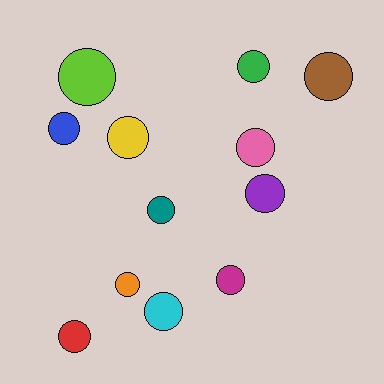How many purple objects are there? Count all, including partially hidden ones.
There is 1 purple object.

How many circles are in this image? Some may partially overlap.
There are 12 circles.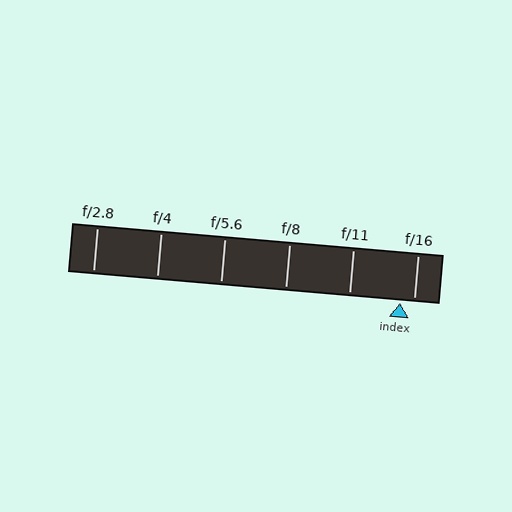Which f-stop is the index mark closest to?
The index mark is closest to f/16.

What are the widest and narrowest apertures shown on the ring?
The widest aperture shown is f/2.8 and the narrowest is f/16.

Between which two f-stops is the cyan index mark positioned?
The index mark is between f/11 and f/16.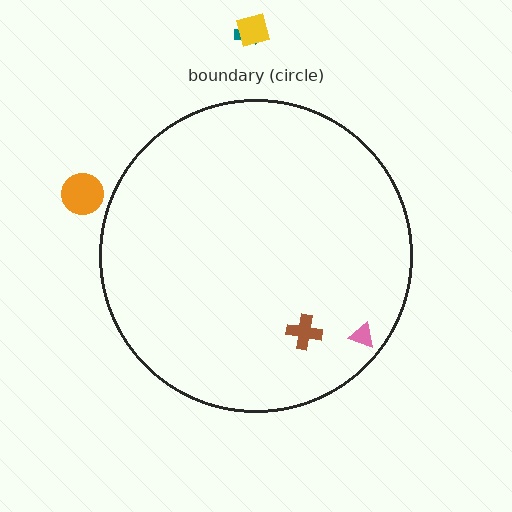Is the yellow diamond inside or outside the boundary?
Outside.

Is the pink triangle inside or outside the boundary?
Inside.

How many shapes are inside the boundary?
2 inside, 3 outside.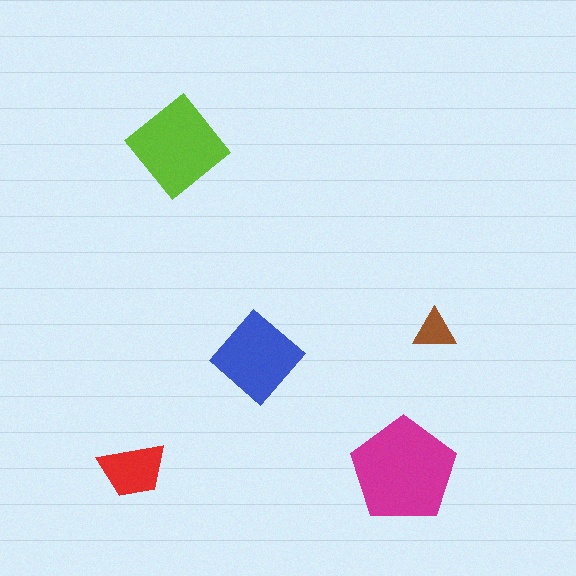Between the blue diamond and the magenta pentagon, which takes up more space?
The magenta pentagon.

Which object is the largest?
The magenta pentagon.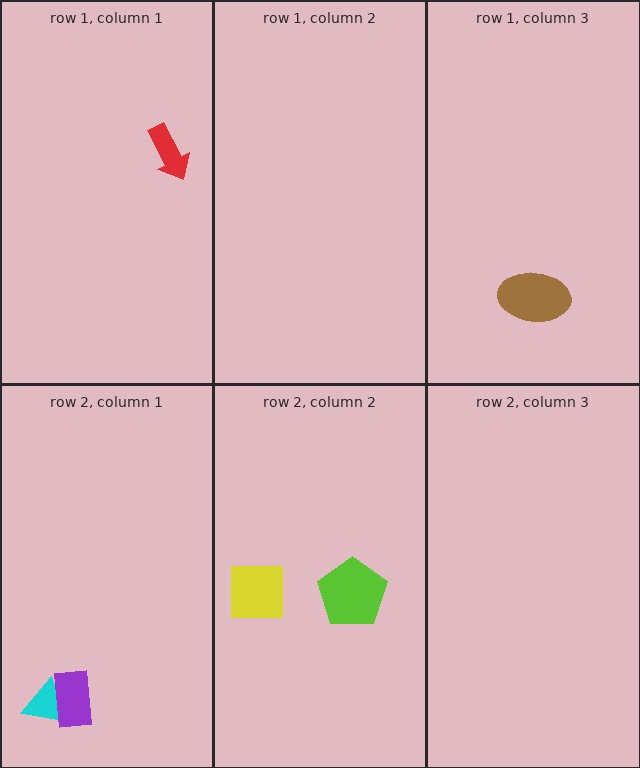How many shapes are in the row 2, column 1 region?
2.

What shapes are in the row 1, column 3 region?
The brown ellipse.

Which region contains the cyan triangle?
The row 2, column 1 region.